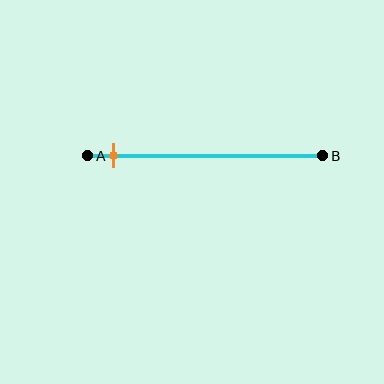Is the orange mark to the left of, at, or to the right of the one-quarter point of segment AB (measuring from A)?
The orange mark is to the left of the one-quarter point of segment AB.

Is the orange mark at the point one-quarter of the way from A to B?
No, the mark is at about 10% from A, not at the 25% one-quarter point.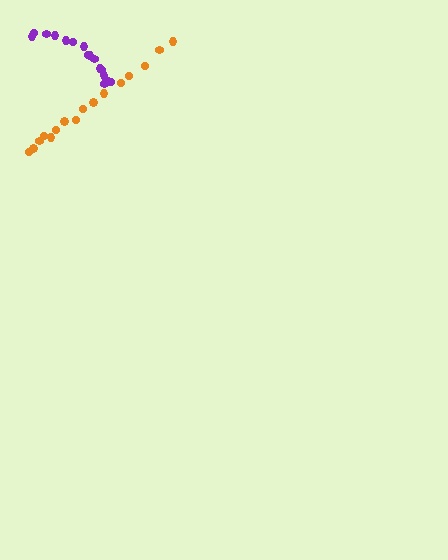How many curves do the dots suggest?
There are 2 distinct paths.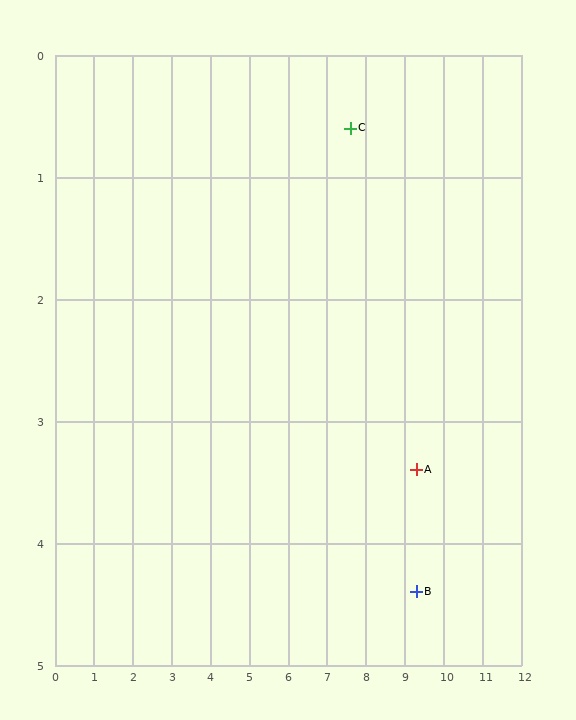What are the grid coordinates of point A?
Point A is at approximately (9.3, 3.4).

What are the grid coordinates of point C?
Point C is at approximately (7.6, 0.6).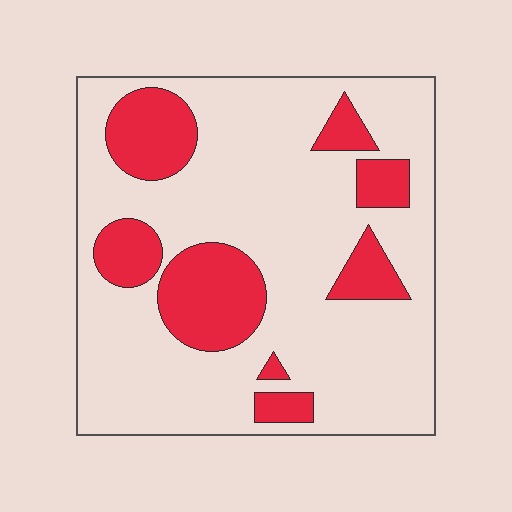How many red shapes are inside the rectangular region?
8.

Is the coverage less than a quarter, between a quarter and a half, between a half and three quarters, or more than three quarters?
Less than a quarter.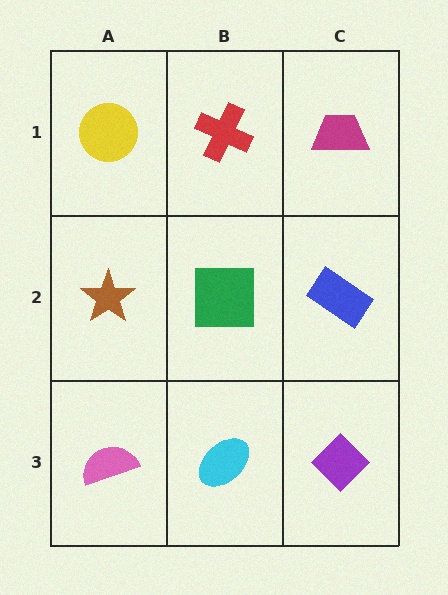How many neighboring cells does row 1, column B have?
3.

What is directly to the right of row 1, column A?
A red cross.